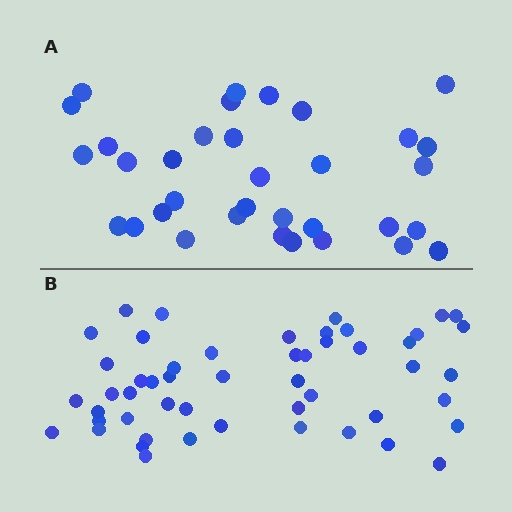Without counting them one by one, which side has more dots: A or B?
Region B (the bottom region) has more dots.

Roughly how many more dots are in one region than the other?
Region B has approximately 15 more dots than region A.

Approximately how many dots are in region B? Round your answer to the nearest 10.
About 50 dots. (The exact count is 51, which rounds to 50.)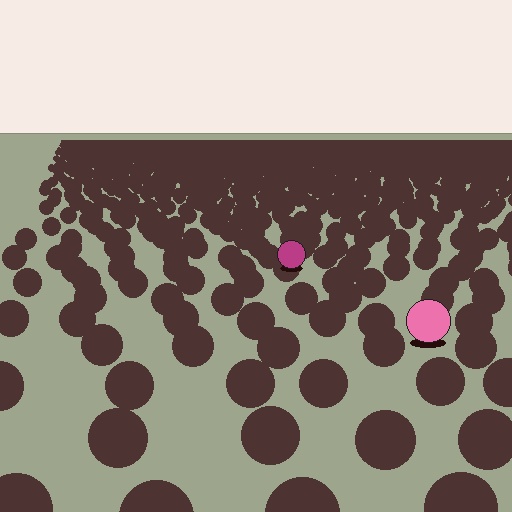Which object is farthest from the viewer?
The magenta circle is farthest from the viewer. It appears smaller and the ground texture around it is denser.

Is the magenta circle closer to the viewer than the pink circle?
No. The pink circle is closer — you can tell from the texture gradient: the ground texture is coarser near it.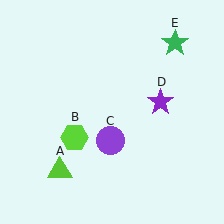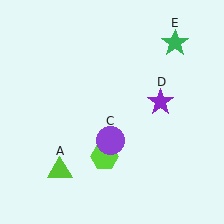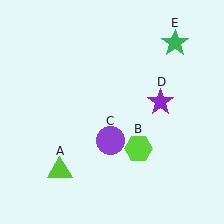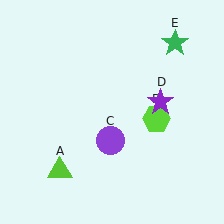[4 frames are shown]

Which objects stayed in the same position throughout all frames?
Lime triangle (object A) and purple circle (object C) and purple star (object D) and green star (object E) remained stationary.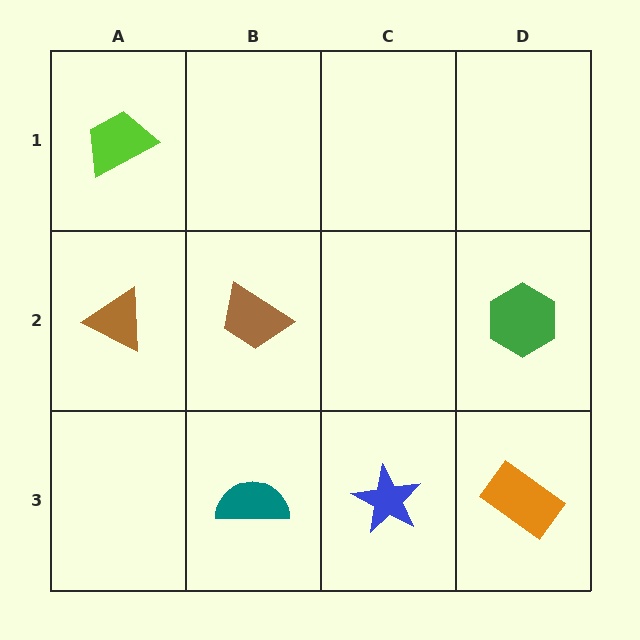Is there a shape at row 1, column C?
No, that cell is empty.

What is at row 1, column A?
A lime trapezoid.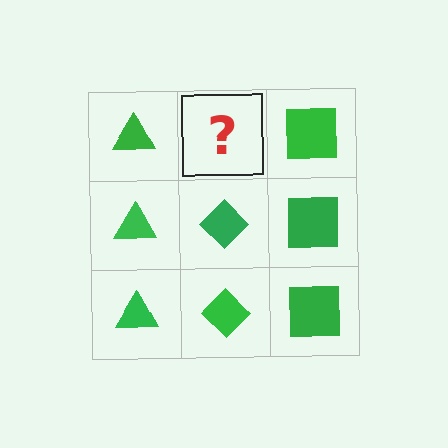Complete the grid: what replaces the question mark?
The question mark should be replaced with a green diamond.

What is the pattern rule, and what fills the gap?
The rule is that each column has a consistent shape. The gap should be filled with a green diamond.